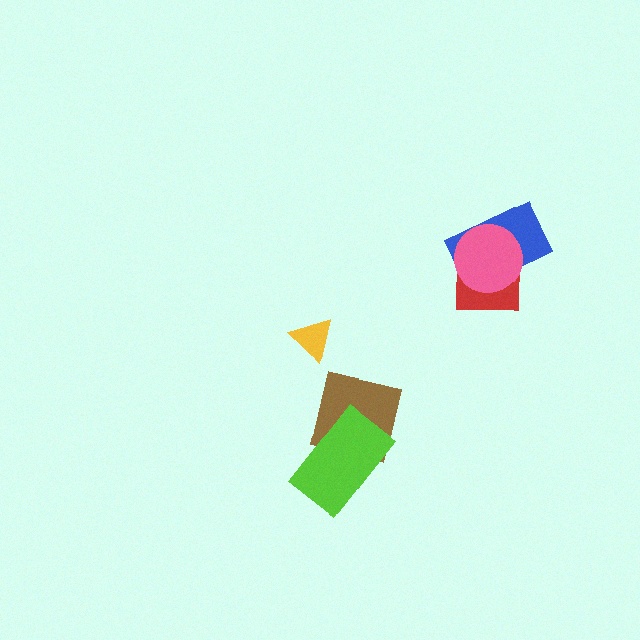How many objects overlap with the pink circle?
2 objects overlap with the pink circle.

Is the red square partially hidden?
Yes, it is partially covered by another shape.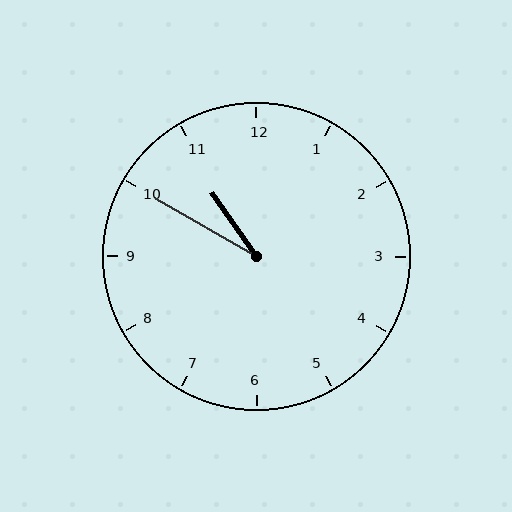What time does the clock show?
10:50.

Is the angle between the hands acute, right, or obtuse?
It is acute.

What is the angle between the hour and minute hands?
Approximately 25 degrees.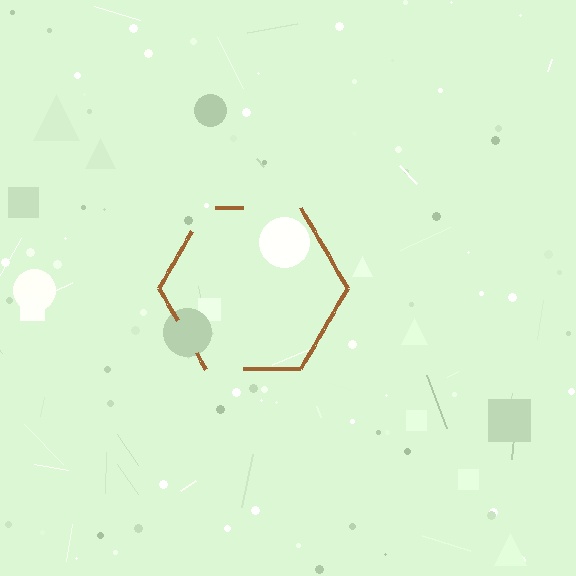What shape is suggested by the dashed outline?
The dashed outline suggests a hexagon.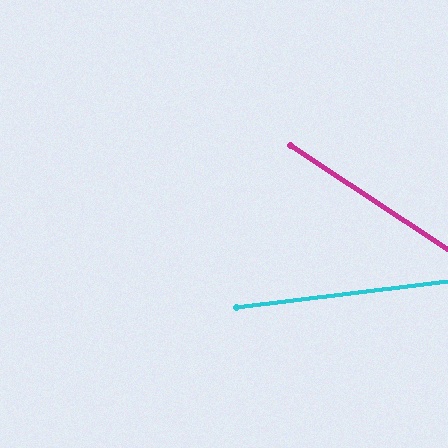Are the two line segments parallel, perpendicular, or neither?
Neither parallel nor perpendicular — they differ by about 40°.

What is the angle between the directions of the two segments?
Approximately 40 degrees.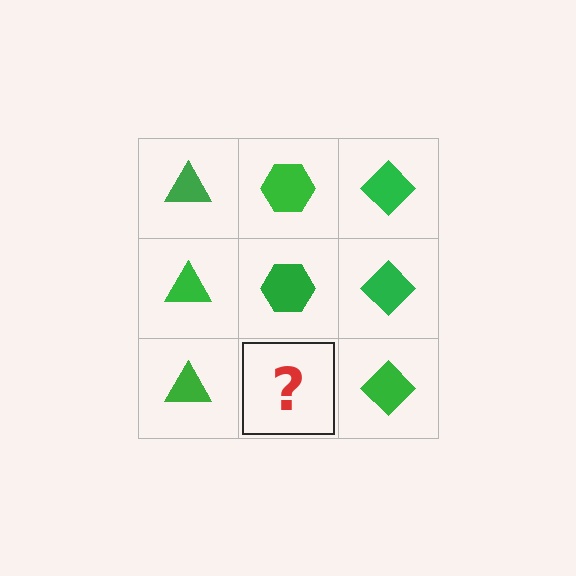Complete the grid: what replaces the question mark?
The question mark should be replaced with a green hexagon.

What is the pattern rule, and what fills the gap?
The rule is that each column has a consistent shape. The gap should be filled with a green hexagon.